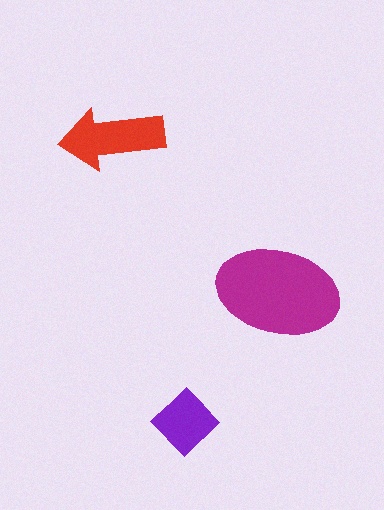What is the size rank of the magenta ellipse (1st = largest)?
1st.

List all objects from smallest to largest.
The purple diamond, the red arrow, the magenta ellipse.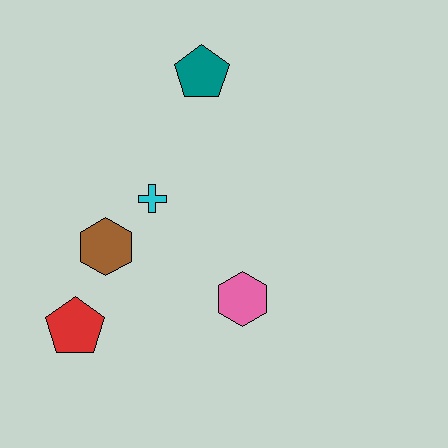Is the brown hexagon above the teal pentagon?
No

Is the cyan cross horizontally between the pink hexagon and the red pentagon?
Yes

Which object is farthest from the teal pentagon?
The red pentagon is farthest from the teal pentagon.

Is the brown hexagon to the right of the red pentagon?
Yes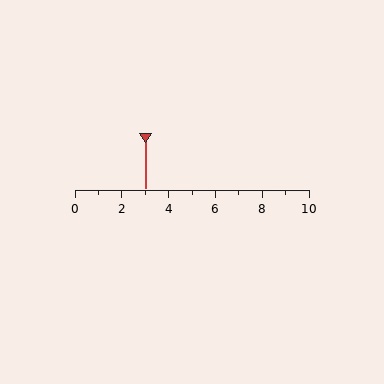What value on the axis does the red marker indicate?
The marker indicates approximately 3.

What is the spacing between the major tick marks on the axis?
The major ticks are spaced 2 apart.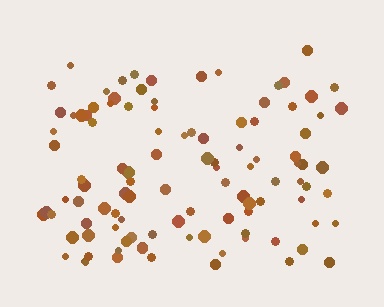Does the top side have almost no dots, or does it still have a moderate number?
Still a moderate number, just noticeably fewer than the bottom.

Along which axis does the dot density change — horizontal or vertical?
Vertical.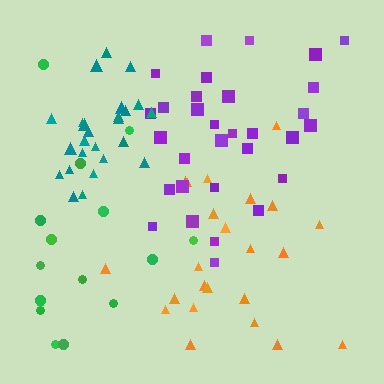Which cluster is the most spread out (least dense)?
Orange.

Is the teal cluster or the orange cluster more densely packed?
Teal.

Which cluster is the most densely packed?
Teal.